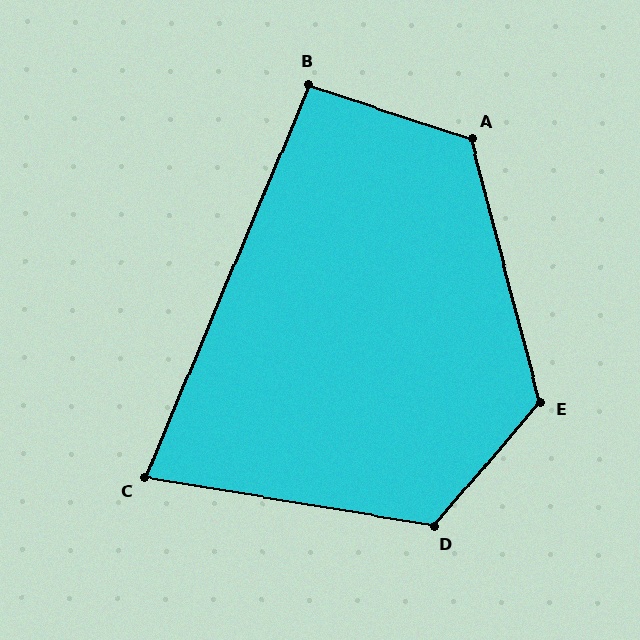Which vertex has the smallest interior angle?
C, at approximately 77 degrees.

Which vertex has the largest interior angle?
E, at approximately 125 degrees.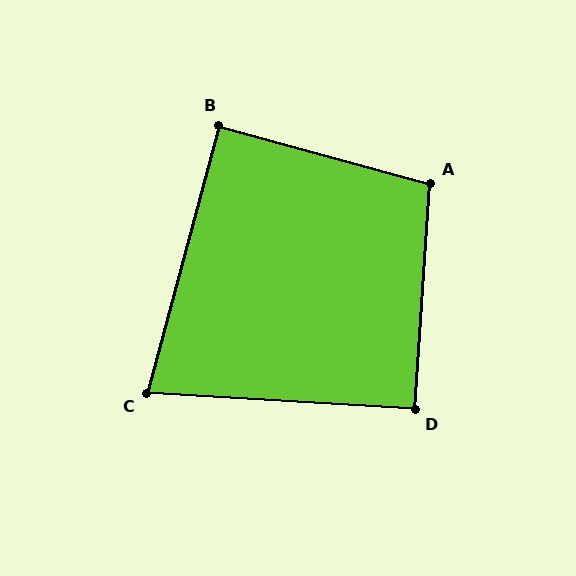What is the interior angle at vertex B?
Approximately 90 degrees (approximately right).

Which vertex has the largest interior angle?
A, at approximately 101 degrees.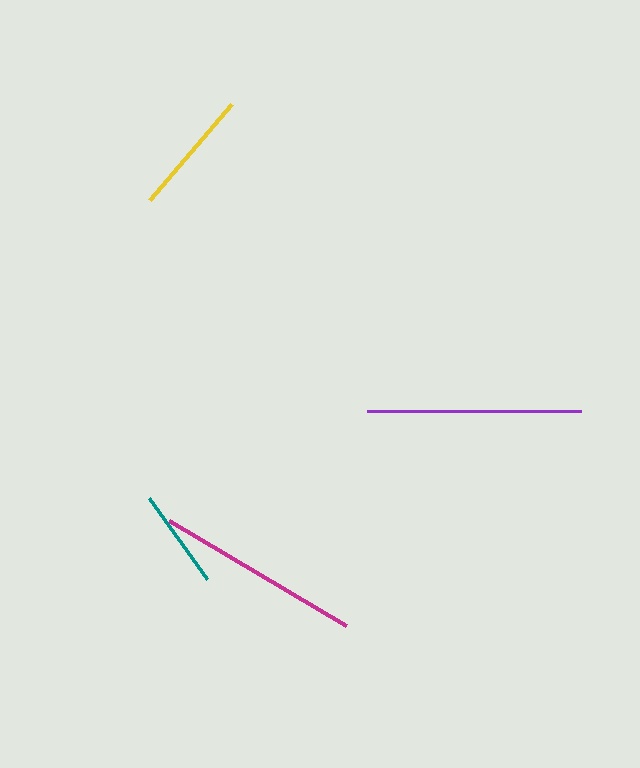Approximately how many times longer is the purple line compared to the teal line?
The purple line is approximately 2.2 times the length of the teal line.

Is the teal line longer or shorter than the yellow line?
The yellow line is longer than the teal line.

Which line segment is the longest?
The purple line is the longest at approximately 213 pixels.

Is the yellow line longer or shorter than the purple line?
The purple line is longer than the yellow line.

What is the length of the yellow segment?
The yellow segment is approximately 126 pixels long.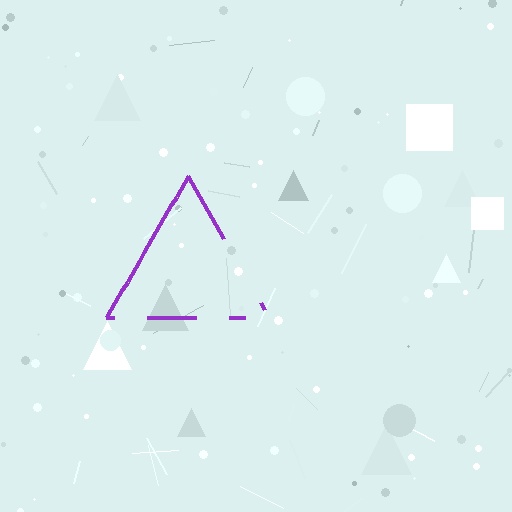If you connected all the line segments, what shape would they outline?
They would outline a triangle.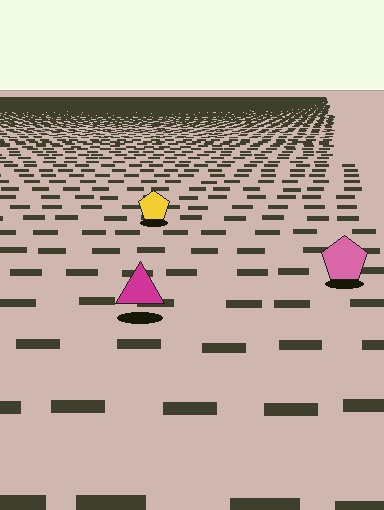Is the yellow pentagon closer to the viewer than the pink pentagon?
No. The pink pentagon is closer — you can tell from the texture gradient: the ground texture is coarser near it.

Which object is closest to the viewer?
The magenta triangle is closest. The texture marks near it are larger and more spread out.